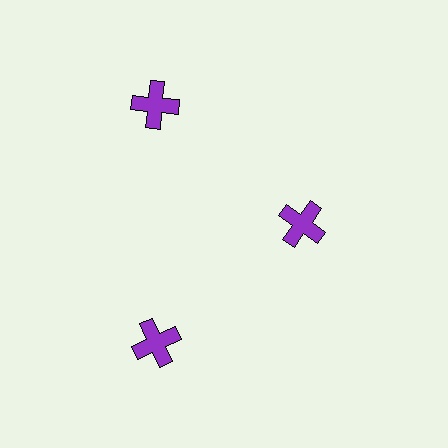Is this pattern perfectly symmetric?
No. The 3 purple crosses are arranged in a ring, but one element near the 3 o'clock position is pulled inward toward the center, breaking the 3-fold rotational symmetry.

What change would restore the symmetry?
The symmetry would be restored by moving it outward, back onto the ring so that all 3 crosses sit at equal angles and equal distance from the center.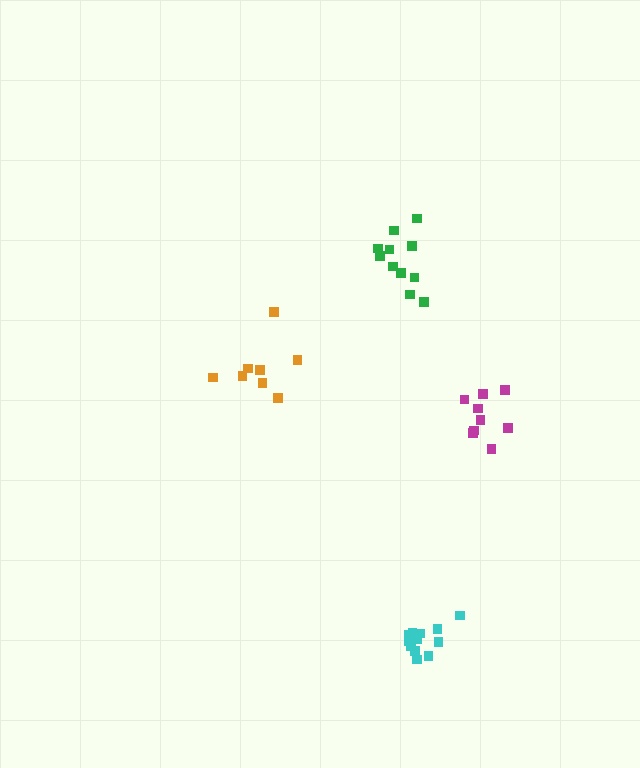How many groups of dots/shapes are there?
There are 4 groups.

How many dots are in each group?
Group 1: 9 dots, Group 2: 11 dots, Group 3: 13 dots, Group 4: 8 dots (41 total).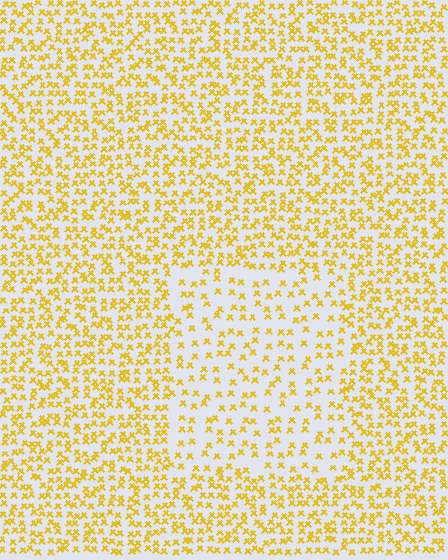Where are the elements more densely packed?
The elements are more densely packed outside the rectangle boundary.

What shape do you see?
I see a rectangle.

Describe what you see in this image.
The image contains small yellow elements arranged at two different densities. A rectangle-shaped region is visible where the elements are less densely packed than the surrounding area.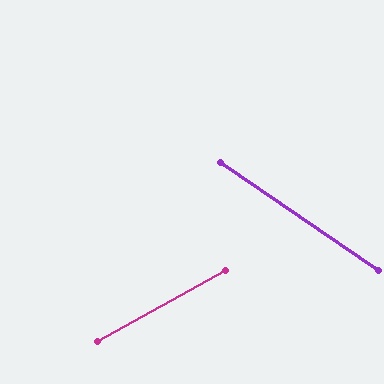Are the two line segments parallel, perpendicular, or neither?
Neither parallel nor perpendicular — they differ by about 64°.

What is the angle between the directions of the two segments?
Approximately 64 degrees.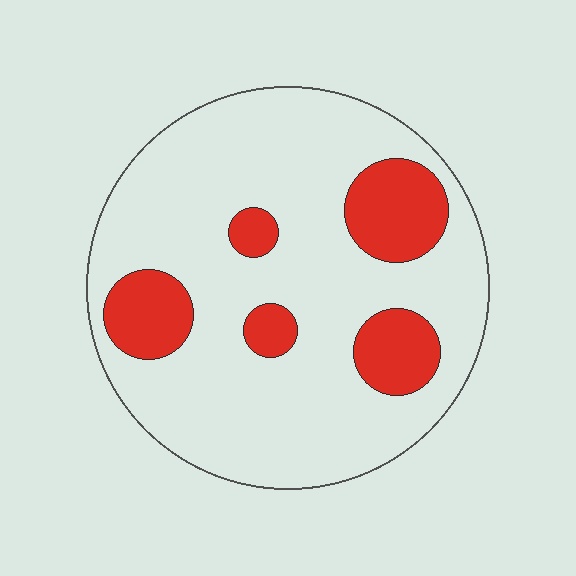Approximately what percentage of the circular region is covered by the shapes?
Approximately 20%.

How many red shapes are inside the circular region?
5.